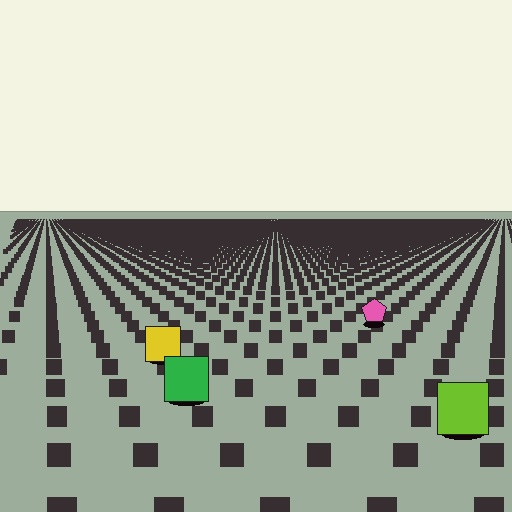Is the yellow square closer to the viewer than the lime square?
No. The lime square is closer — you can tell from the texture gradient: the ground texture is coarser near it.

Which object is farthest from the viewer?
The pink pentagon is farthest from the viewer. It appears smaller and the ground texture around it is denser.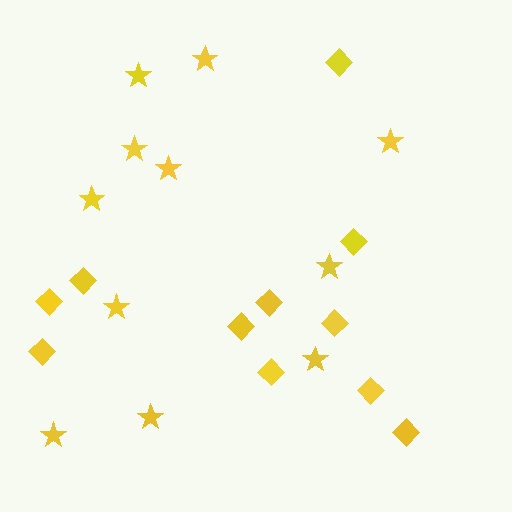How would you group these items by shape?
There are 2 groups: one group of stars (11) and one group of diamonds (11).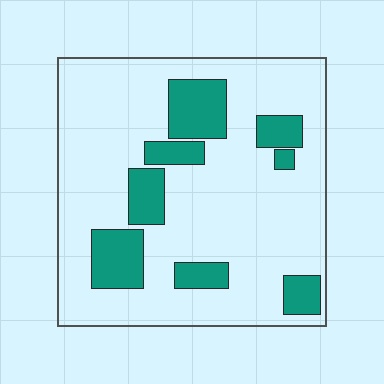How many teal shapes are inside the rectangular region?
8.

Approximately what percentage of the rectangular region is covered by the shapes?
Approximately 20%.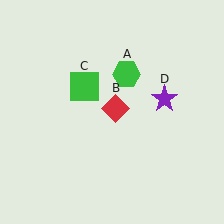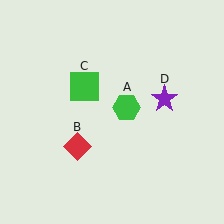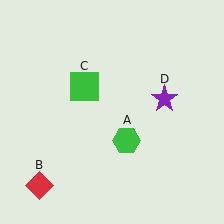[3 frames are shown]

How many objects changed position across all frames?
2 objects changed position: green hexagon (object A), red diamond (object B).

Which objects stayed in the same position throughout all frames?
Green square (object C) and purple star (object D) remained stationary.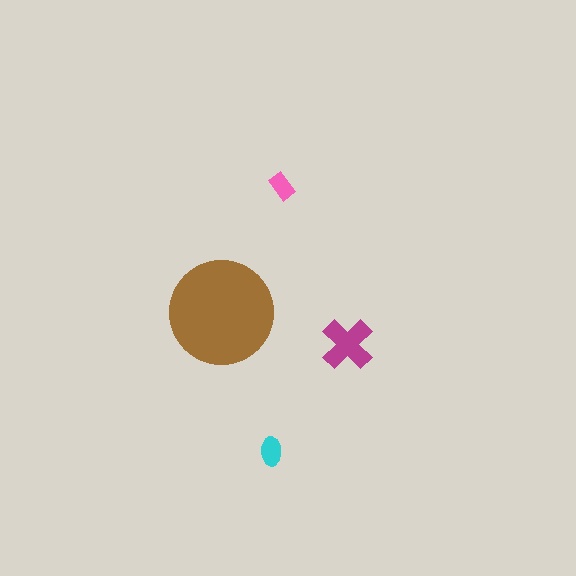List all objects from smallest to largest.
The pink rectangle, the cyan ellipse, the magenta cross, the brown circle.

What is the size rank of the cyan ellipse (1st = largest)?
3rd.